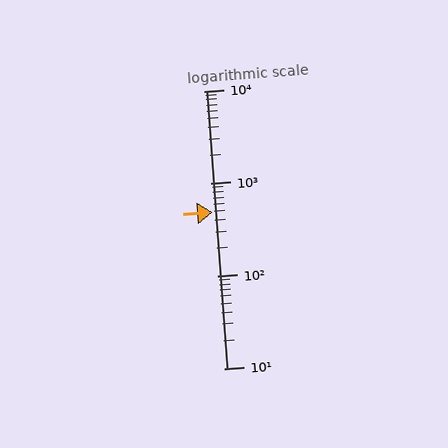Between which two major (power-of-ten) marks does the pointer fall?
The pointer is between 100 and 1000.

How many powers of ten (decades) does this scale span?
The scale spans 3 decades, from 10 to 10000.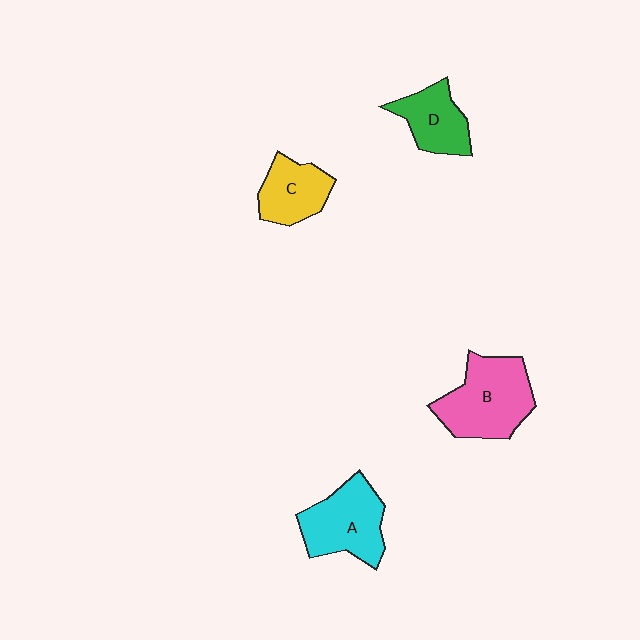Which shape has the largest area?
Shape B (pink).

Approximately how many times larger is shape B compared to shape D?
Approximately 1.6 times.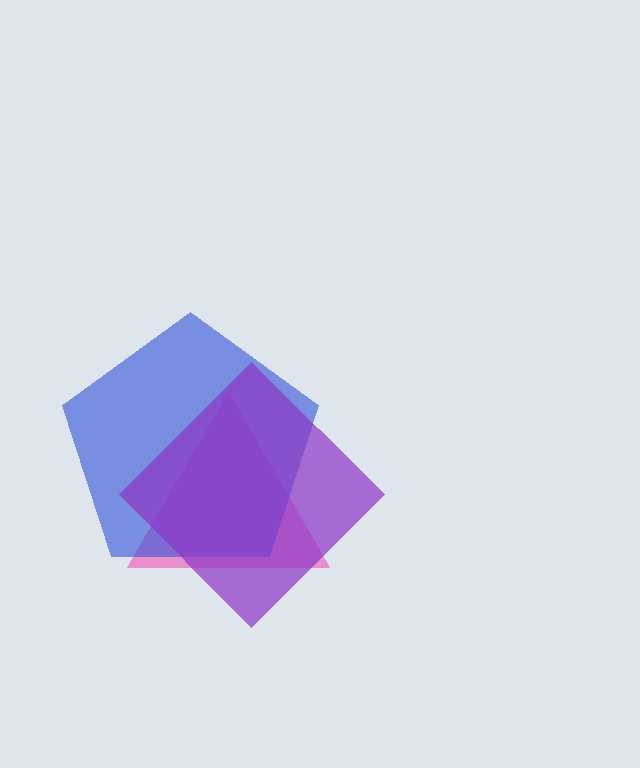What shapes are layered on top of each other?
The layered shapes are: a pink triangle, a blue pentagon, a purple diamond.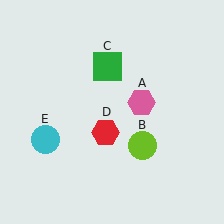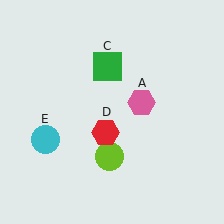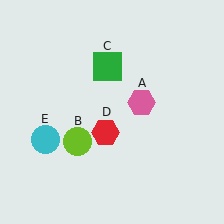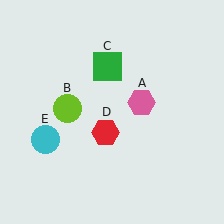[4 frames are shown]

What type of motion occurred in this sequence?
The lime circle (object B) rotated clockwise around the center of the scene.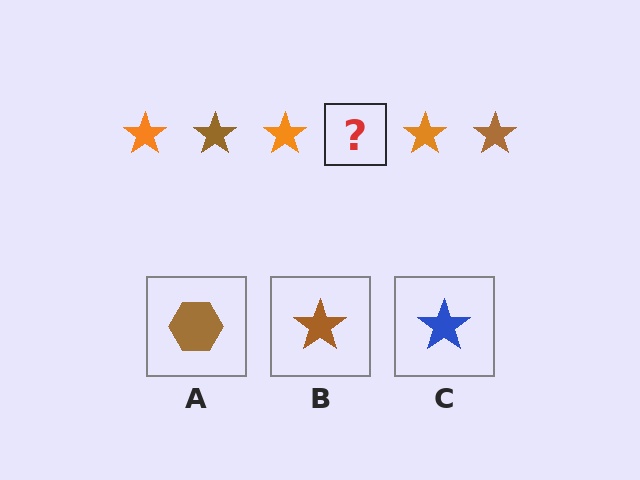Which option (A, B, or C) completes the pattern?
B.